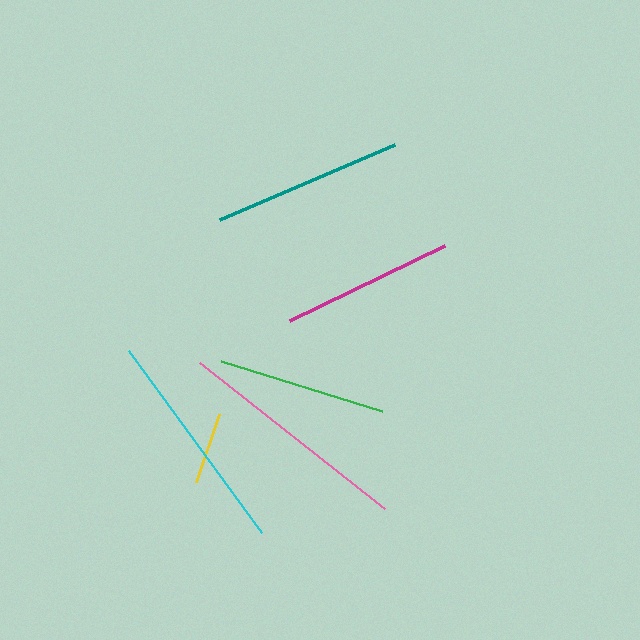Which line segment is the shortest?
The yellow line is the shortest at approximately 72 pixels.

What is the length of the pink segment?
The pink segment is approximately 235 pixels long.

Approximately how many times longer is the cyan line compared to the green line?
The cyan line is approximately 1.3 times the length of the green line.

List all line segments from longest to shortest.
From longest to shortest: pink, cyan, teal, magenta, green, yellow.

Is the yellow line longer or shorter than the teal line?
The teal line is longer than the yellow line.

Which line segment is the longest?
The pink line is the longest at approximately 235 pixels.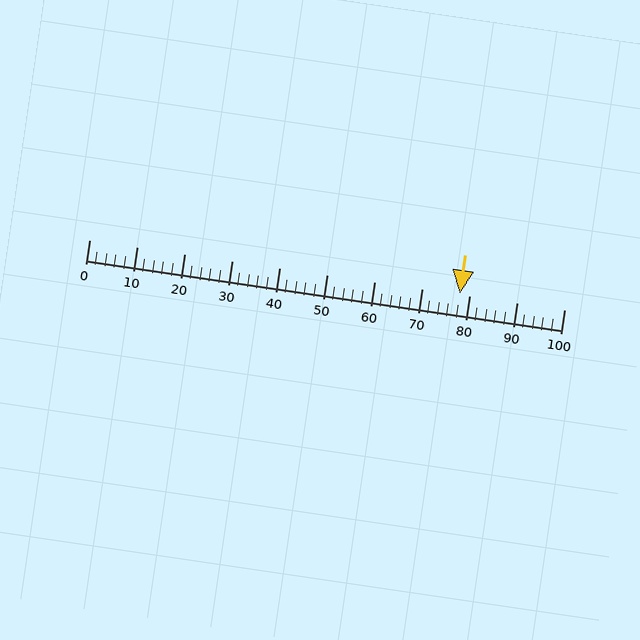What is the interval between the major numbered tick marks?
The major tick marks are spaced 10 units apart.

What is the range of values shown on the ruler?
The ruler shows values from 0 to 100.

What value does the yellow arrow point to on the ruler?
The yellow arrow points to approximately 78.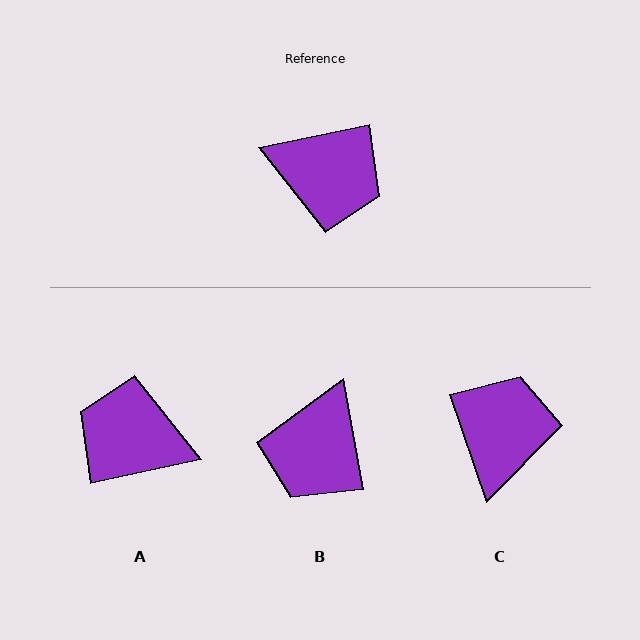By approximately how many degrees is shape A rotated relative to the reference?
Approximately 180 degrees clockwise.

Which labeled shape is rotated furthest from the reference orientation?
A, about 180 degrees away.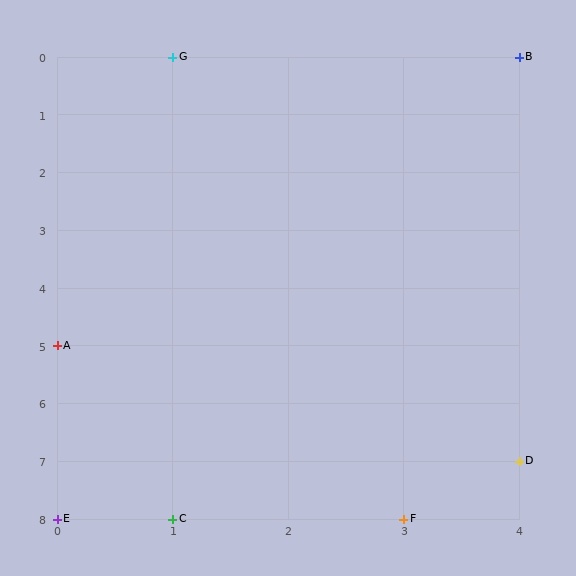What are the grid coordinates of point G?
Point G is at grid coordinates (1, 0).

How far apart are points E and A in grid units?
Points E and A are 3 rows apart.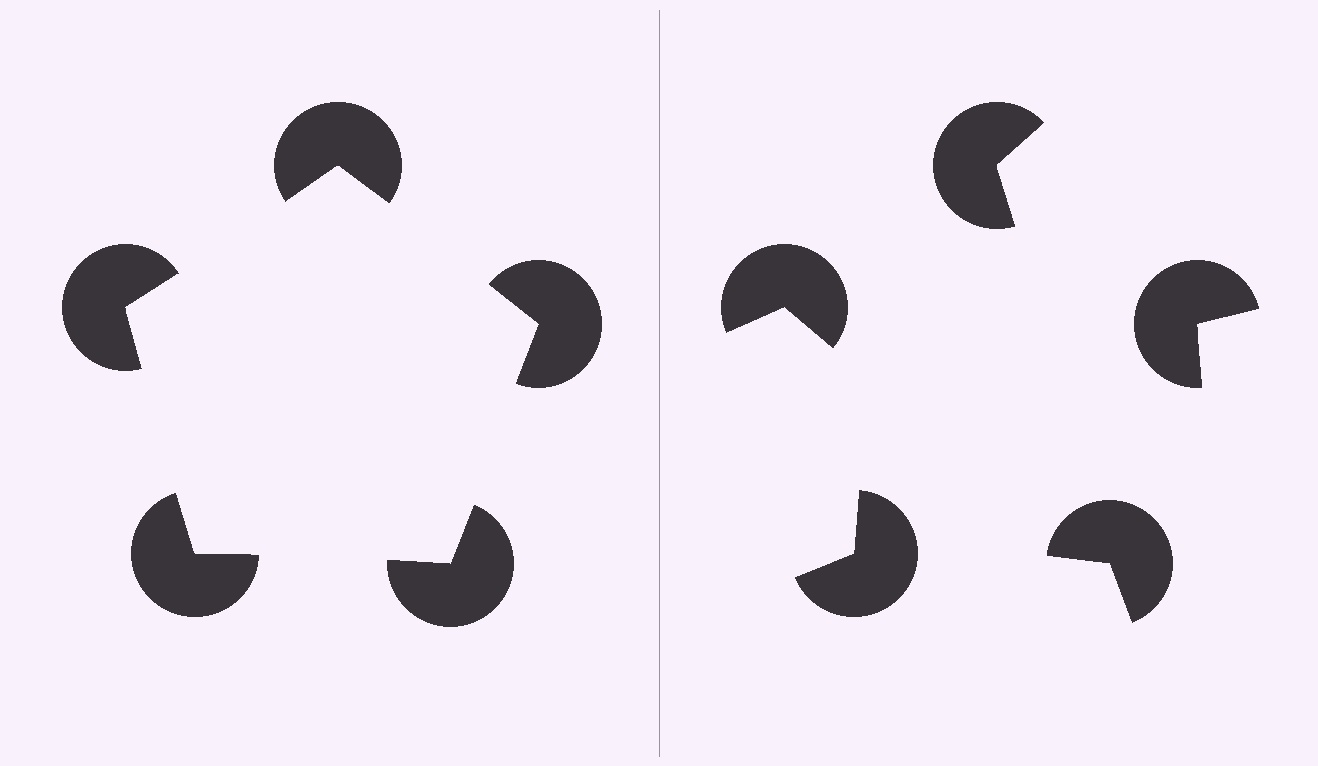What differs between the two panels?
The pac-man discs are positioned identically on both sides; only the wedge orientations differ. On the left they align to a pentagon; on the right they are misaligned.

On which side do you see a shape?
An illusory pentagon appears on the left side. On the right side the wedge cuts are rotated, so no coherent shape forms.